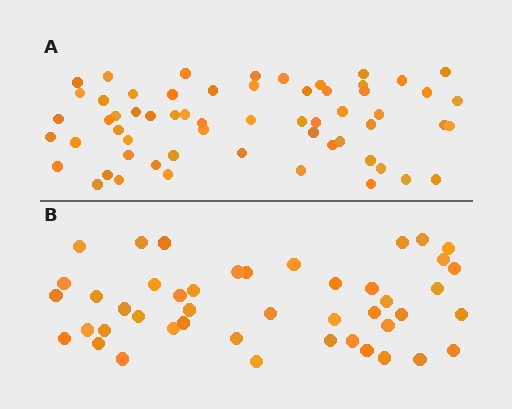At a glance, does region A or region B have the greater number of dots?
Region A (the top region) has more dots.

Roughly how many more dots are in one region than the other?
Region A has approximately 15 more dots than region B.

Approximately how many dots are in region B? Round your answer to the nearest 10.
About 40 dots. (The exact count is 45, which rounds to 40.)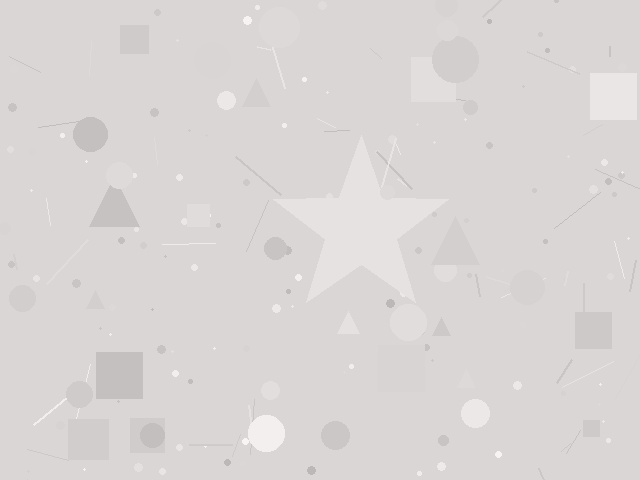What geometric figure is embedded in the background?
A star is embedded in the background.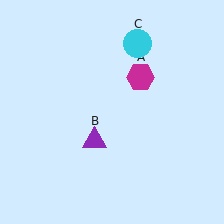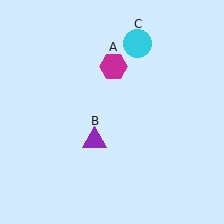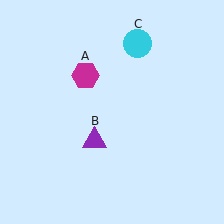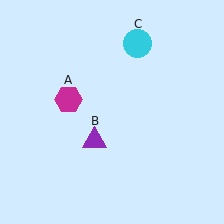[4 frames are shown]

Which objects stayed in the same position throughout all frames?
Purple triangle (object B) and cyan circle (object C) remained stationary.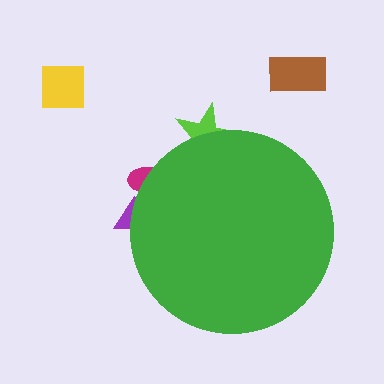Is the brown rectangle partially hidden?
No, the brown rectangle is fully visible.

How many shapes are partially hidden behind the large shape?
3 shapes are partially hidden.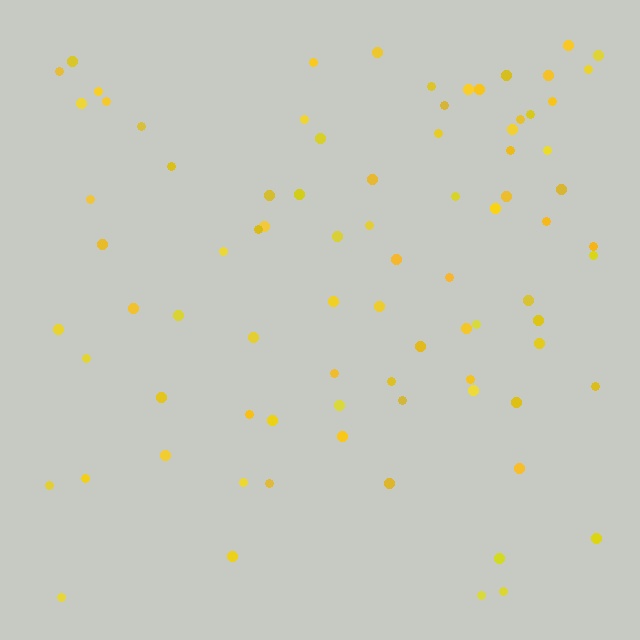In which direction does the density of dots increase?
From bottom to top, with the top side densest.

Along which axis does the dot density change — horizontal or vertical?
Vertical.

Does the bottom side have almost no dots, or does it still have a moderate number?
Still a moderate number, just noticeably fewer than the top.